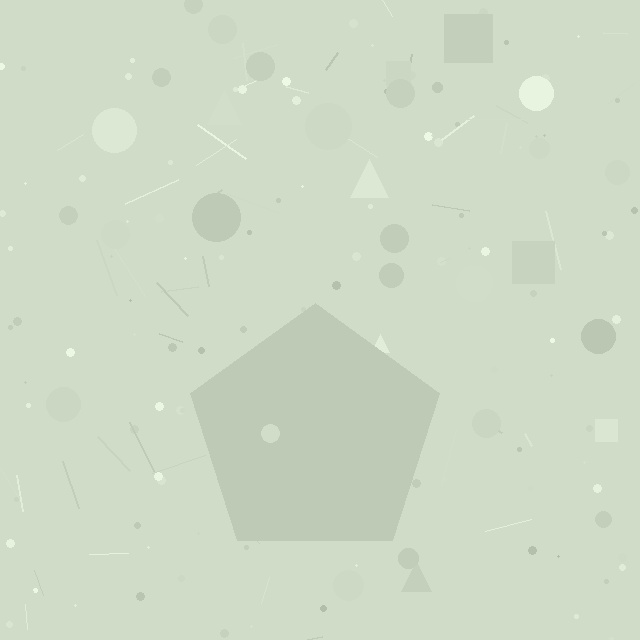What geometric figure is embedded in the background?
A pentagon is embedded in the background.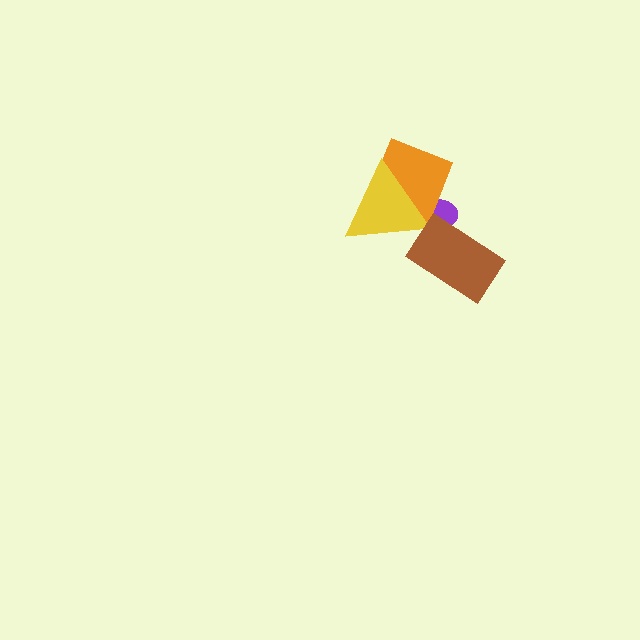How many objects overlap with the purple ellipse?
3 objects overlap with the purple ellipse.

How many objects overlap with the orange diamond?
2 objects overlap with the orange diamond.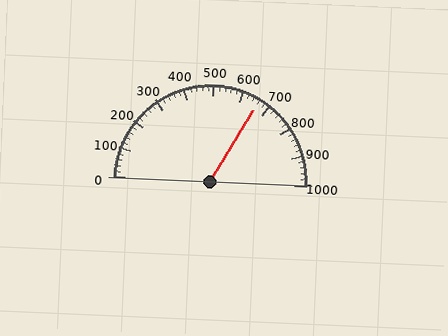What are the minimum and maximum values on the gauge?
The gauge ranges from 0 to 1000.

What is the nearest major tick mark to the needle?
The nearest major tick mark is 700.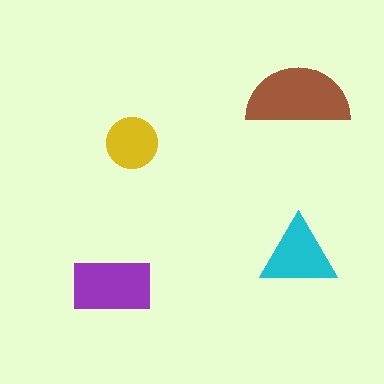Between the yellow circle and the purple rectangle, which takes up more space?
The purple rectangle.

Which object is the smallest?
The yellow circle.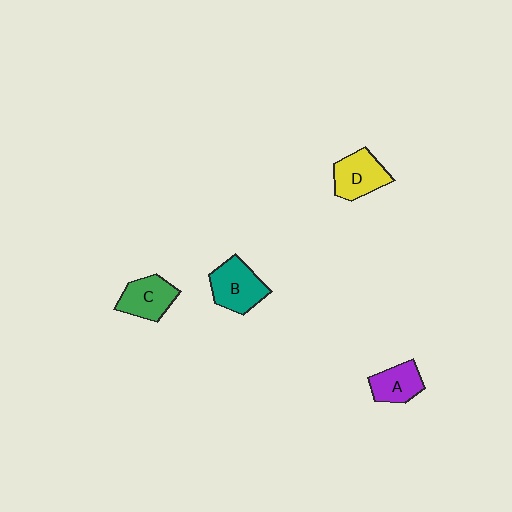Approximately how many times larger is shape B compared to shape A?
Approximately 1.3 times.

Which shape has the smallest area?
Shape A (purple).